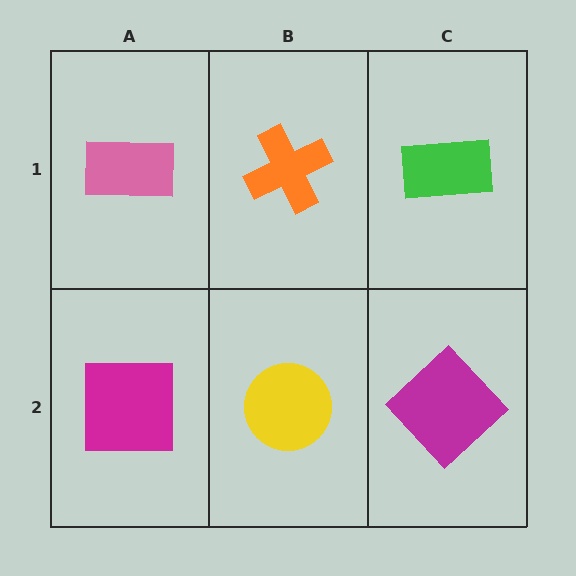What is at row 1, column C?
A green rectangle.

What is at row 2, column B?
A yellow circle.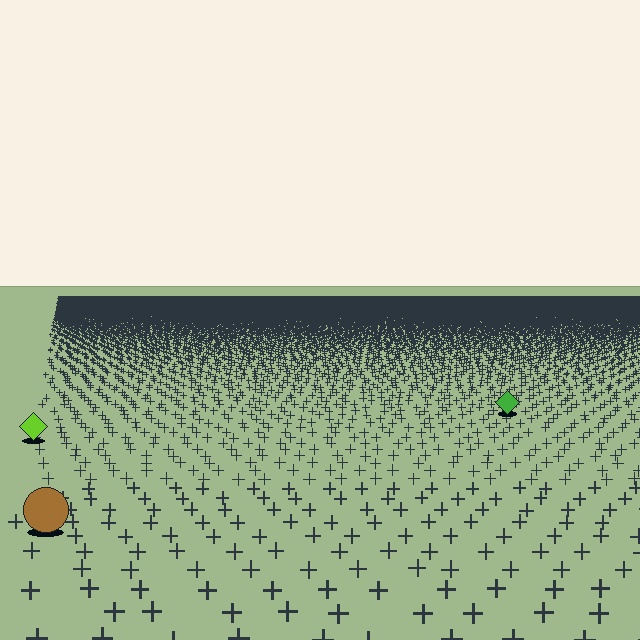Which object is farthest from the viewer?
The green diamond is farthest from the viewer. It appears smaller and the ground texture around it is denser.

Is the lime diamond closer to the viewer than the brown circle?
No. The brown circle is closer — you can tell from the texture gradient: the ground texture is coarser near it.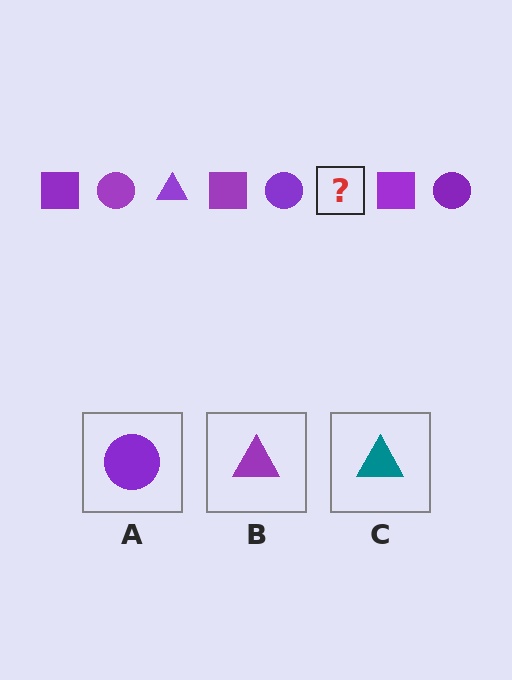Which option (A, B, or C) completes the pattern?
B.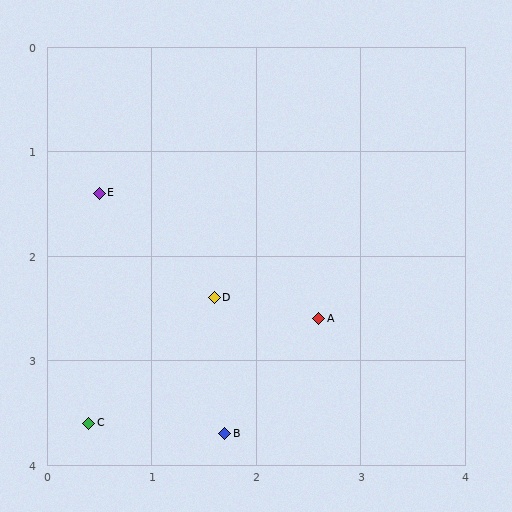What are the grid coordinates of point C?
Point C is at approximately (0.4, 3.6).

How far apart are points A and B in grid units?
Points A and B are about 1.4 grid units apart.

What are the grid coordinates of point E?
Point E is at approximately (0.5, 1.4).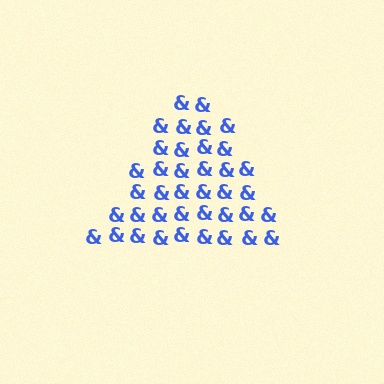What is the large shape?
The large shape is a triangle.